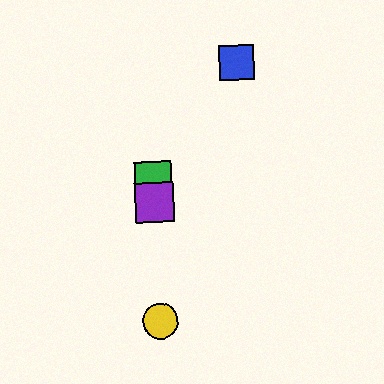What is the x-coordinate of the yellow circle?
The yellow circle is at x≈160.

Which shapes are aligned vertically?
The red triangle, the green square, the yellow circle, the purple square are aligned vertically.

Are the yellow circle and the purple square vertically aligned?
Yes, both are at x≈160.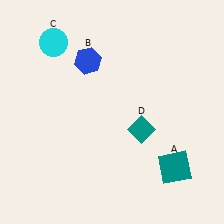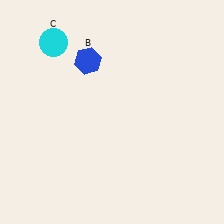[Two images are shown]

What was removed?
The teal square (A), the teal diamond (D) were removed in Image 2.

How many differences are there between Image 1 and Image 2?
There are 2 differences between the two images.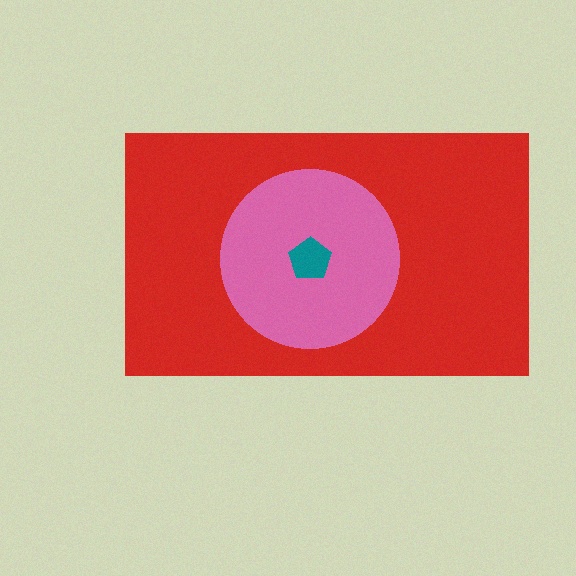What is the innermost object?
The teal pentagon.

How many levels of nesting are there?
3.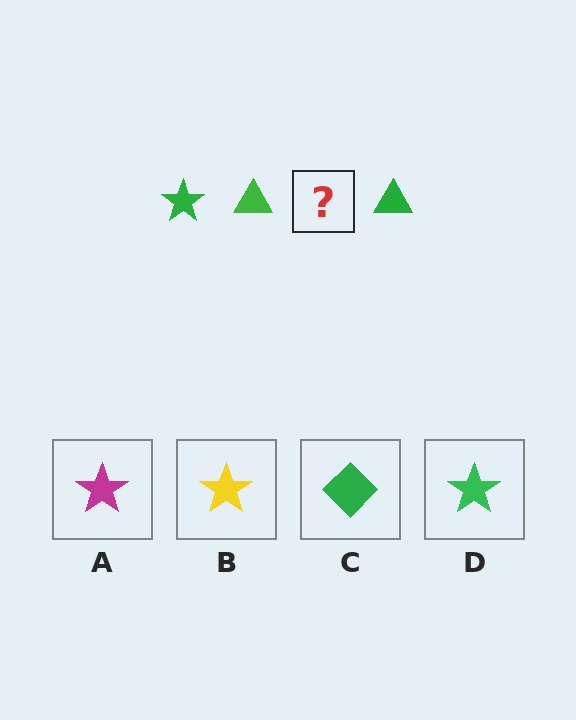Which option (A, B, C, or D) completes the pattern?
D.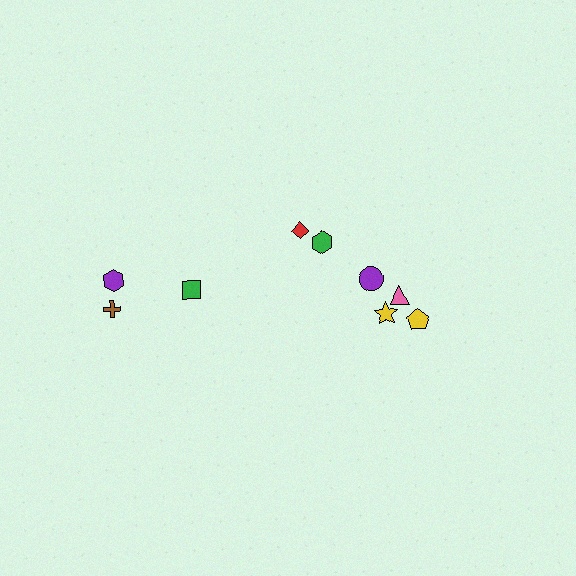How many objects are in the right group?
There are 6 objects.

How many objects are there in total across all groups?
There are 9 objects.